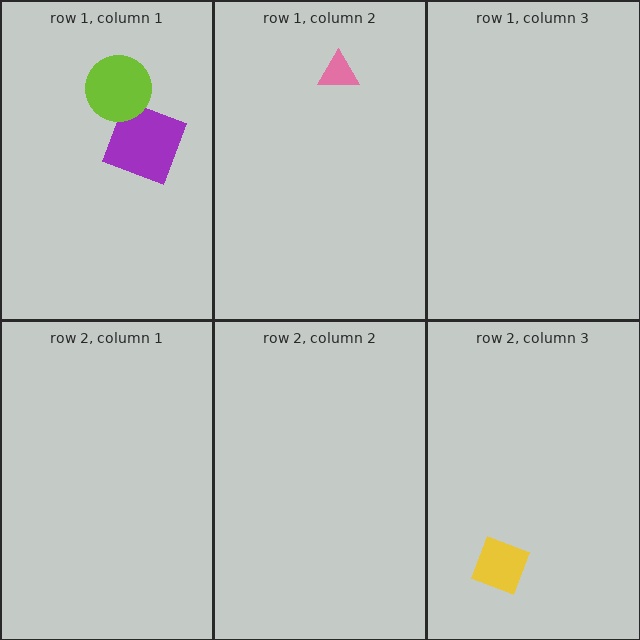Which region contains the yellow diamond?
The row 2, column 3 region.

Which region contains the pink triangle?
The row 1, column 2 region.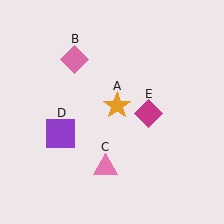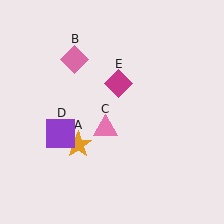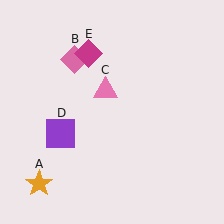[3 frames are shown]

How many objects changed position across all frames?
3 objects changed position: orange star (object A), pink triangle (object C), magenta diamond (object E).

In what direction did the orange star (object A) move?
The orange star (object A) moved down and to the left.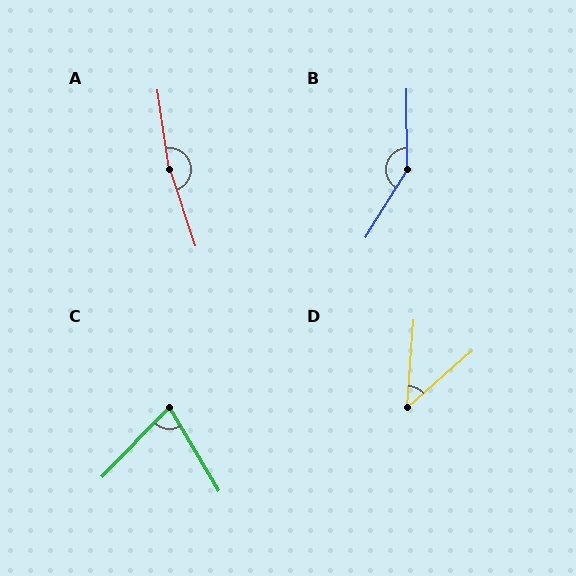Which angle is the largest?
A, at approximately 169 degrees.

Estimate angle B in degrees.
Approximately 147 degrees.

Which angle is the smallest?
D, at approximately 44 degrees.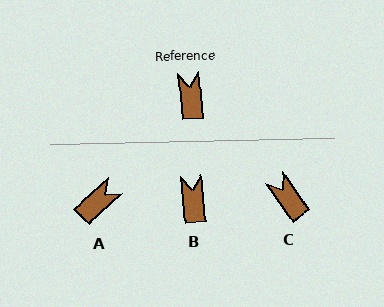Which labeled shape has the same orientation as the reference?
B.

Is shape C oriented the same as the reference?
No, it is off by about 30 degrees.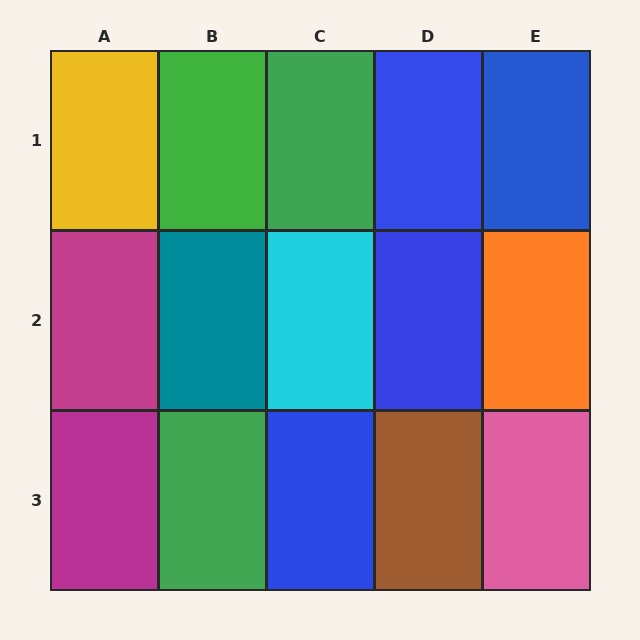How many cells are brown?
1 cell is brown.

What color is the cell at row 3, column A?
Magenta.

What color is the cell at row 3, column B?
Green.